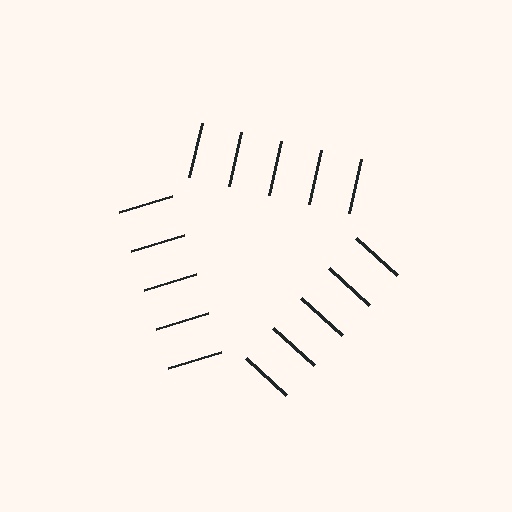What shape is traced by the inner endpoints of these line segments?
An illusory triangle — the line segments terminate on its edges but no continuous stroke is drawn.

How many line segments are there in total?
15 — 5 along each of the 3 edges.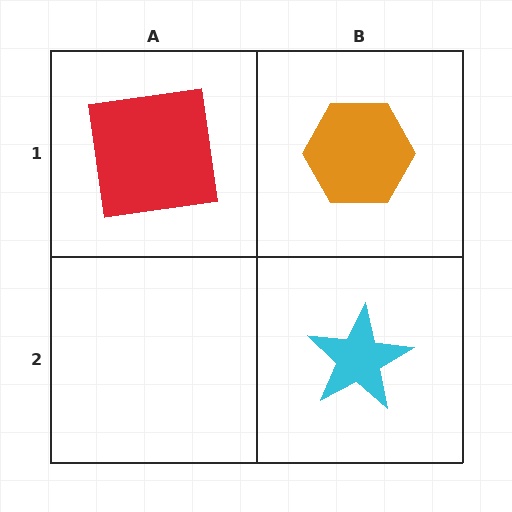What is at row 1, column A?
A red square.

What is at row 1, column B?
An orange hexagon.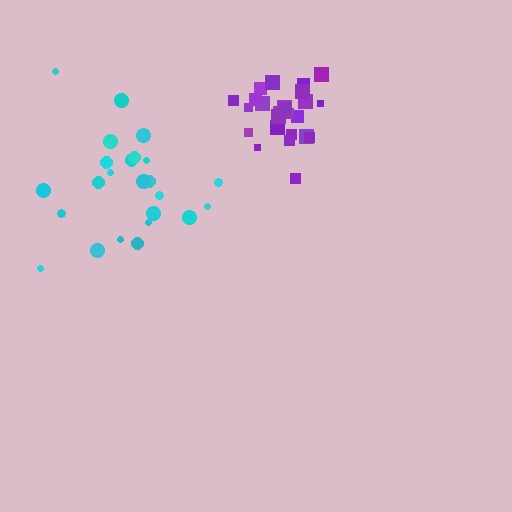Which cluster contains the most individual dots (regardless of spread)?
Cyan (25).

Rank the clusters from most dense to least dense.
purple, cyan.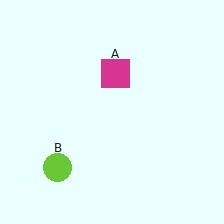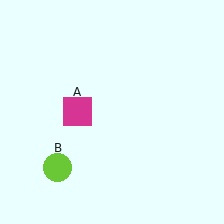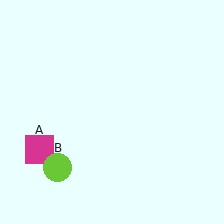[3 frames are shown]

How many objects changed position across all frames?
1 object changed position: magenta square (object A).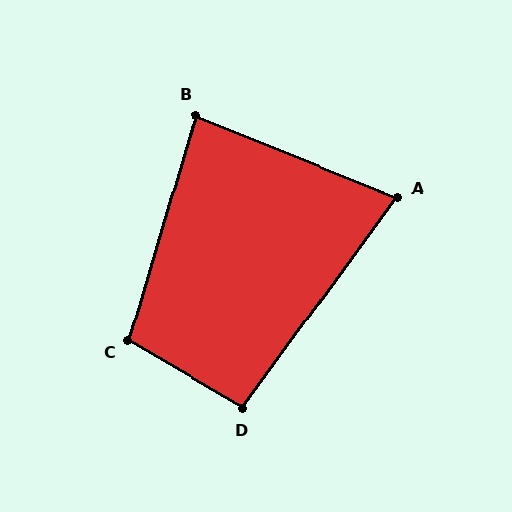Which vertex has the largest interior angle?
C, at approximately 104 degrees.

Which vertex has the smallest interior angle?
A, at approximately 76 degrees.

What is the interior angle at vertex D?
Approximately 96 degrees (obtuse).